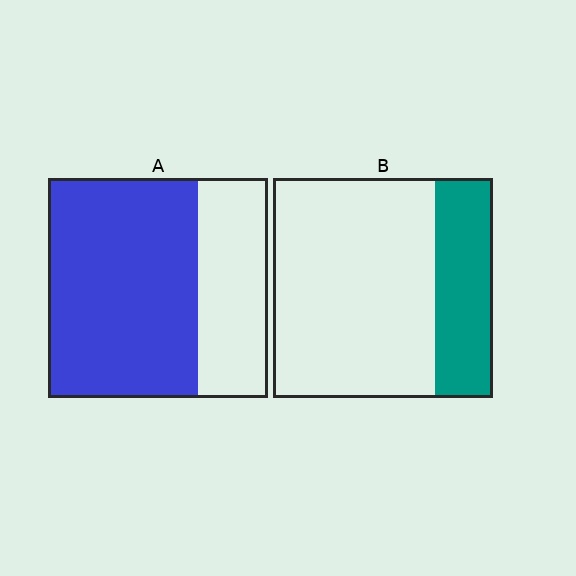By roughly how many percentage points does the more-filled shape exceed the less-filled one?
By roughly 40 percentage points (A over B).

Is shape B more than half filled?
No.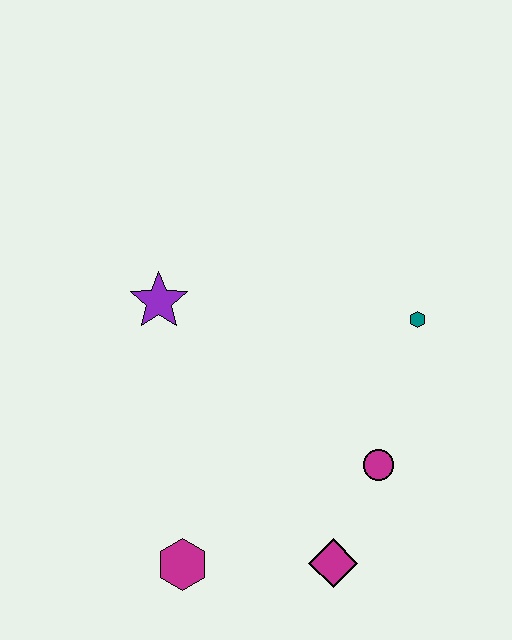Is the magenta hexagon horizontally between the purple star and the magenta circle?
Yes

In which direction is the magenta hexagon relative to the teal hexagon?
The magenta hexagon is below the teal hexagon.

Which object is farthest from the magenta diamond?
The purple star is farthest from the magenta diamond.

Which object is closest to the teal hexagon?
The magenta circle is closest to the teal hexagon.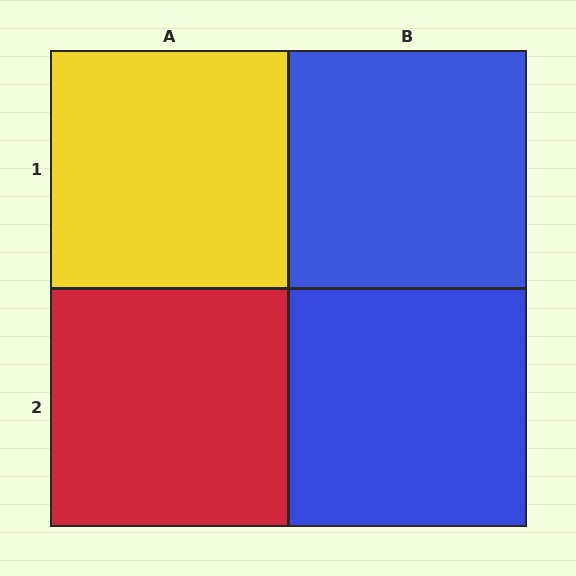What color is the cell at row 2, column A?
Red.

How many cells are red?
1 cell is red.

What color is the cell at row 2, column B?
Blue.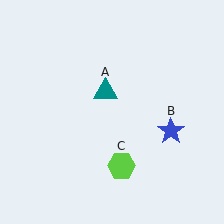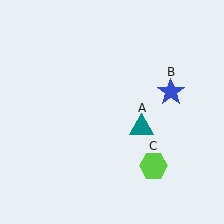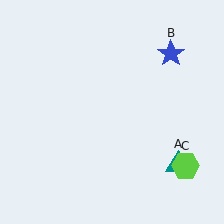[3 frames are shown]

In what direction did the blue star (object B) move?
The blue star (object B) moved up.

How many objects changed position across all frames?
3 objects changed position: teal triangle (object A), blue star (object B), lime hexagon (object C).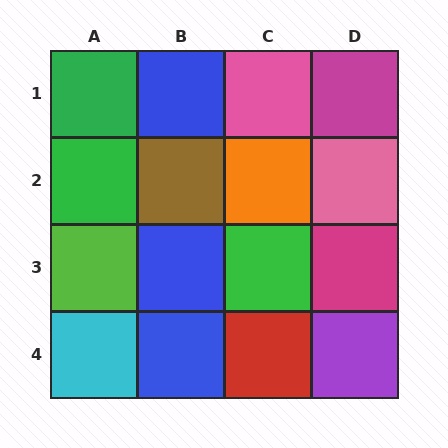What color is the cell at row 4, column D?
Purple.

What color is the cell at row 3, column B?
Blue.